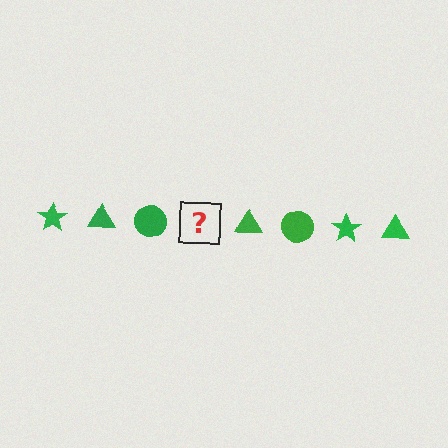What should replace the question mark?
The question mark should be replaced with a green star.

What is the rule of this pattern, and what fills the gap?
The rule is that the pattern cycles through star, triangle, circle shapes in green. The gap should be filled with a green star.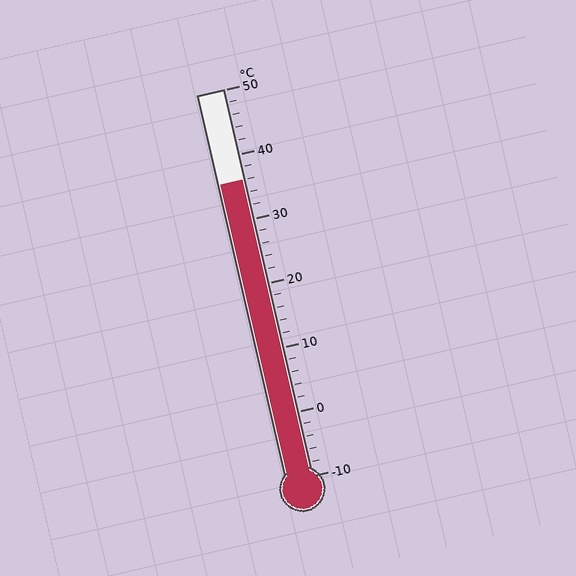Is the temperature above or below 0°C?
The temperature is above 0°C.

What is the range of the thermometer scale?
The thermometer scale ranges from -10°C to 50°C.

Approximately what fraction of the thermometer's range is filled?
The thermometer is filled to approximately 75% of its range.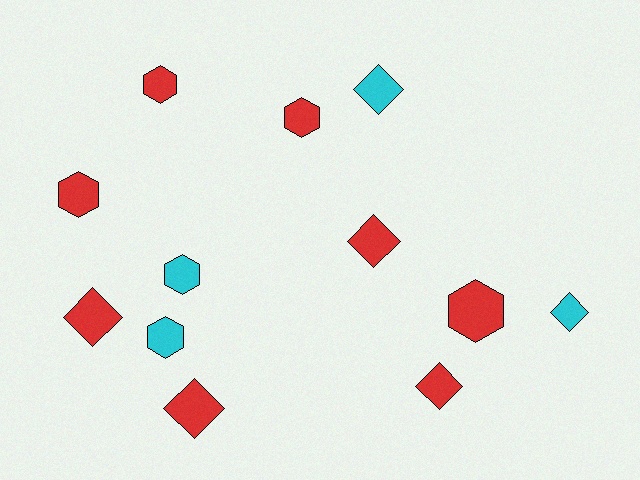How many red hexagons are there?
There are 4 red hexagons.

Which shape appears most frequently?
Hexagon, with 6 objects.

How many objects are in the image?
There are 12 objects.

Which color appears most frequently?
Red, with 8 objects.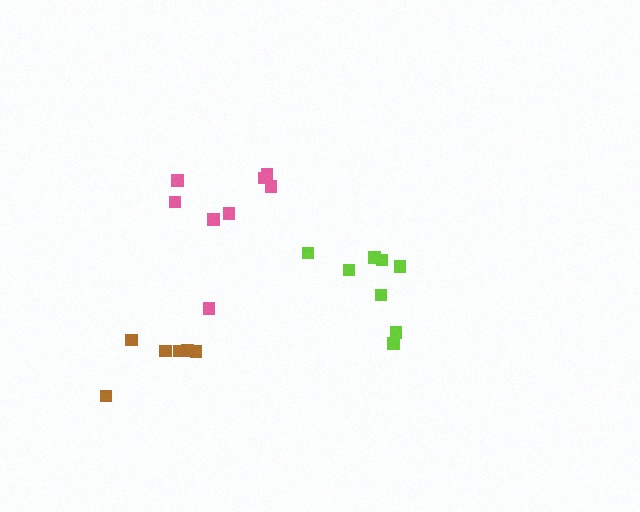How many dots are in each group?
Group 1: 8 dots, Group 2: 6 dots, Group 3: 8 dots (22 total).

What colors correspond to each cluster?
The clusters are colored: lime, brown, pink.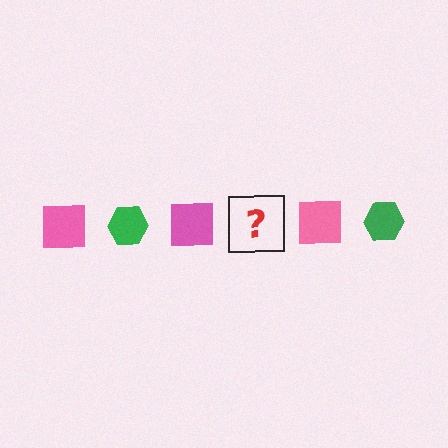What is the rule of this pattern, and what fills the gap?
The rule is that the pattern alternates between pink square and green hexagon. The gap should be filled with a green hexagon.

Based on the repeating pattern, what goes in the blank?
The blank should be a green hexagon.